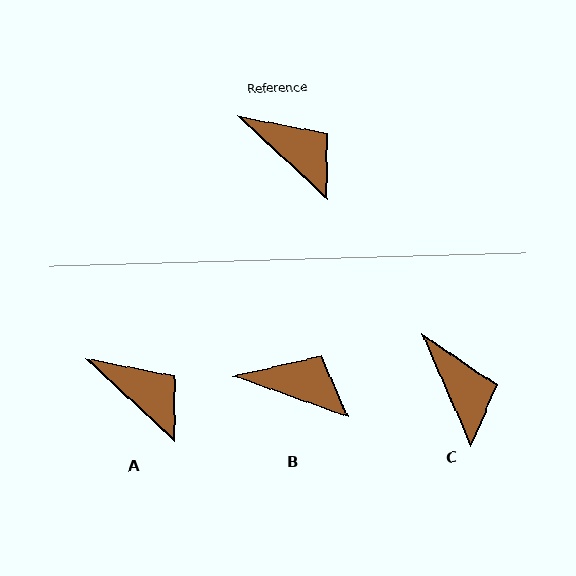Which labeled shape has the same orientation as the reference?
A.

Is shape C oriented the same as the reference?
No, it is off by about 23 degrees.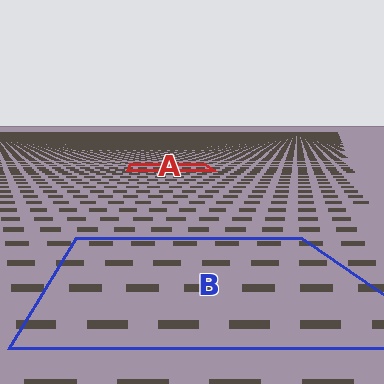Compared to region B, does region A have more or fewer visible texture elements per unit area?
Region A has more texture elements per unit area — they are packed more densely because it is farther away.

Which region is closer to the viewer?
Region B is closer. The texture elements there are larger and more spread out.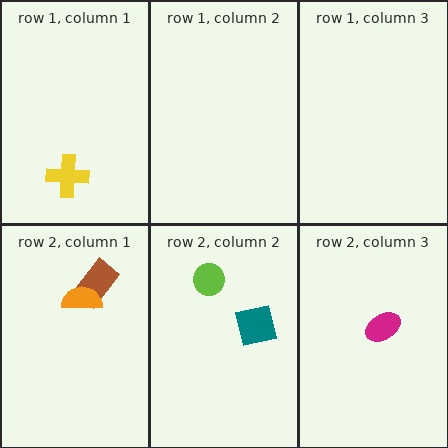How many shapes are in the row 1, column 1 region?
1.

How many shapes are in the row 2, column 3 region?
1.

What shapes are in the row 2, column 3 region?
The magenta ellipse.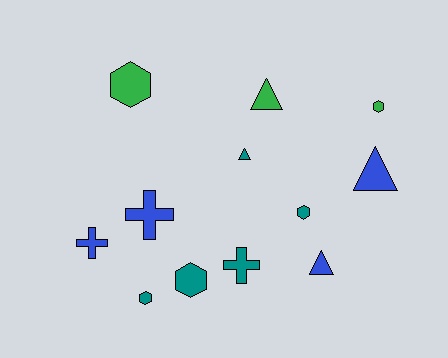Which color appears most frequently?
Teal, with 5 objects.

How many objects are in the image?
There are 12 objects.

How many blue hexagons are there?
There are no blue hexagons.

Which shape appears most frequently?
Hexagon, with 5 objects.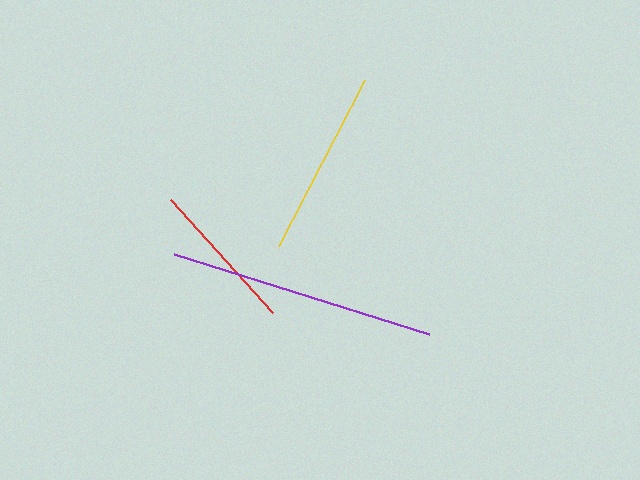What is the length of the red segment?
The red segment is approximately 153 pixels long.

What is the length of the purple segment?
The purple segment is approximately 267 pixels long.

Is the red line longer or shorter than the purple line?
The purple line is longer than the red line.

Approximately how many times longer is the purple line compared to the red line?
The purple line is approximately 1.8 times the length of the red line.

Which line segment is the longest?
The purple line is the longest at approximately 267 pixels.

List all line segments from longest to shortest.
From longest to shortest: purple, yellow, red.